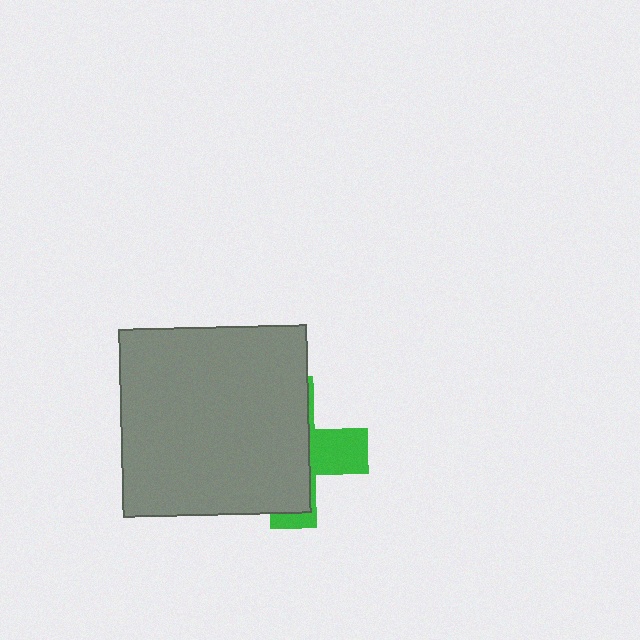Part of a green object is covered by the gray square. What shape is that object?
It is a cross.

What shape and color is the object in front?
The object in front is a gray square.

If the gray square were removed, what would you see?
You would see the complete green cross.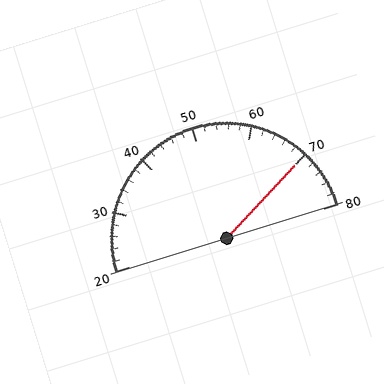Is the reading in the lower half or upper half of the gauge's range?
The reading is in the upper half of the range (20 to 80).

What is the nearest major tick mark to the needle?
The nearest major tick mark is 70.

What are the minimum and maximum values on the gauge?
The gauge ranges from 20 to 80.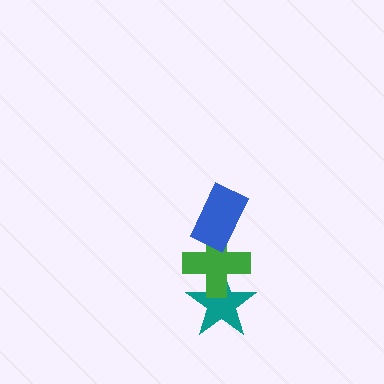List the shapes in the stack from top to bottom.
From top to bottom: the blue rectangle, the green cross, the teal star.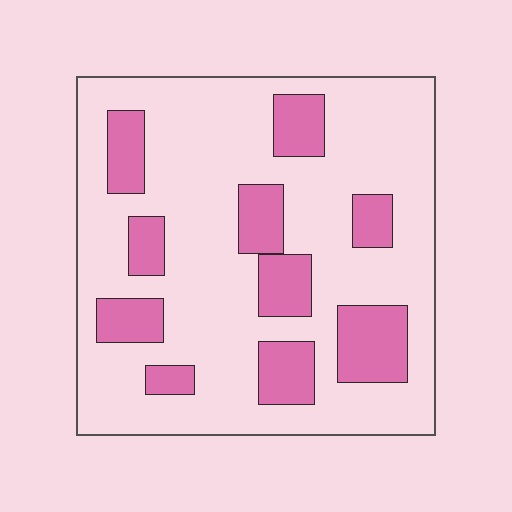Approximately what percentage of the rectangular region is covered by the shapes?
Approximately 25%.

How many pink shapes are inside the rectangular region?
10.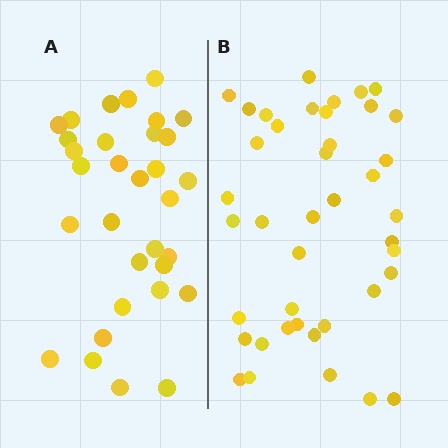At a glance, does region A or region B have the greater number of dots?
Region B (the right region) has more dots.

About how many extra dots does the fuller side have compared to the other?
Region B has roughly 8 or so more dots than region A.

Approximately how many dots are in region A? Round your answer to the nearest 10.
About 30 dots. (The exact count is 32, which rounds to 30.)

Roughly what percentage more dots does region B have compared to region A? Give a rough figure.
About 30% more.